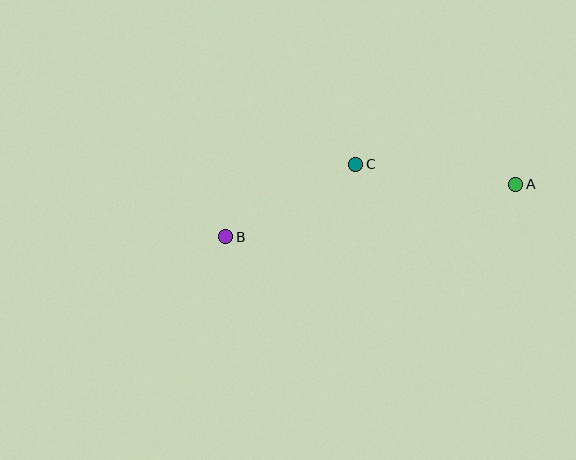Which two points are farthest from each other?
Points A and B are farthest from each other.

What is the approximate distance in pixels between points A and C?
The distance between A and C is approximately 161 pixels.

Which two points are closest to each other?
Points B and C are closest to each other.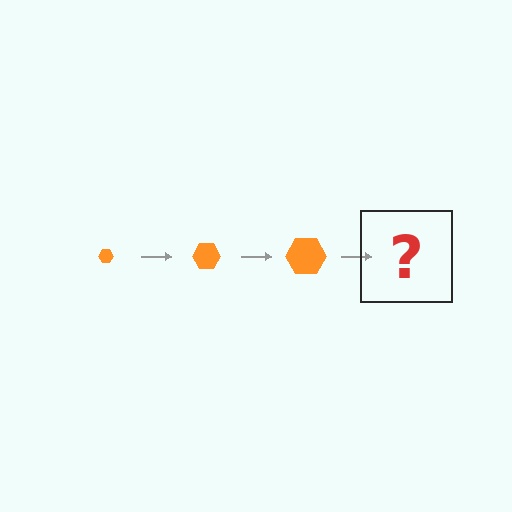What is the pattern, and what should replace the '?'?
The pattern is that the hexagon gets progressively larger each step. The '?' should be an orange hexagon, larger than the previous one.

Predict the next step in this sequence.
The next step is an orange hexagon, larger than the previous one.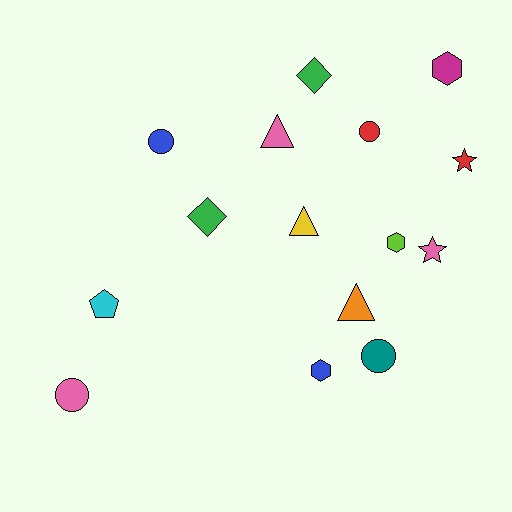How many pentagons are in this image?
There is 1 pentagon.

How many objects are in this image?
There are 15 objects.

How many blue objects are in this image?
There are 2 blue objects.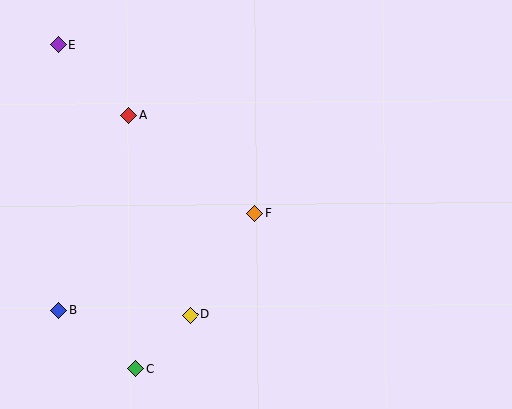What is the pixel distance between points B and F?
The distance between B and F is 219 pixels.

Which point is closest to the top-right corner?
Point F is closest to the top-right corner.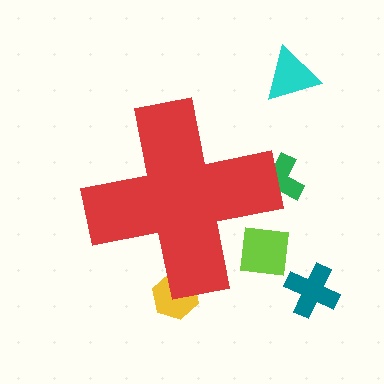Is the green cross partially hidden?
Yes, the green cross is partially hidden behind the red cross.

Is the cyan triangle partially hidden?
No, the cyan triangle is fully visible.